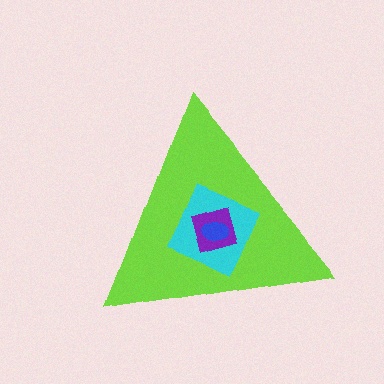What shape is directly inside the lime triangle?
The cyan diamond.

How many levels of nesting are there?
4.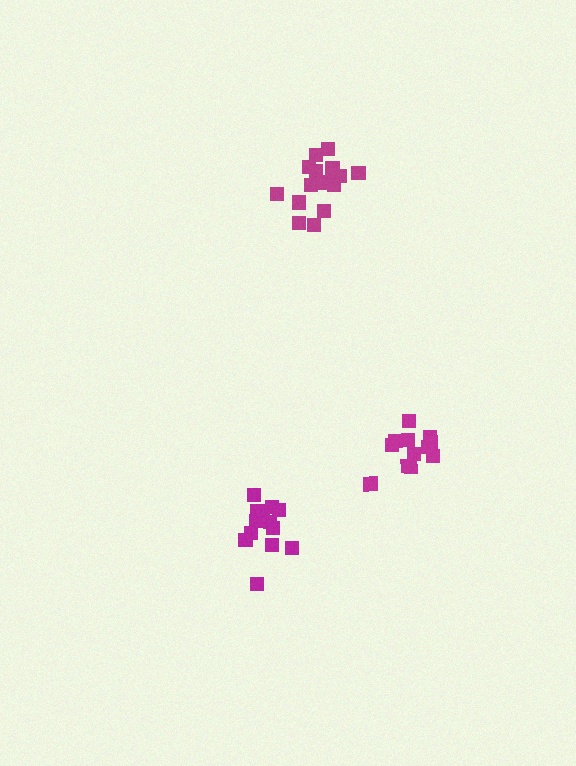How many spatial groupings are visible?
There are 3 spatial groupings.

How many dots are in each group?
Group 1: 12 dots, Group 2: 16 dots, Group 3: 13 dots (41 total).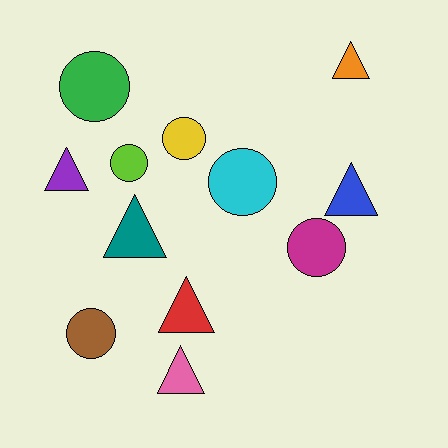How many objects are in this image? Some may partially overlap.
There are 12 objects.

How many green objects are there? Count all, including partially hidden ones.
There is 1 green object.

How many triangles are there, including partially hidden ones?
There are 6 triangles.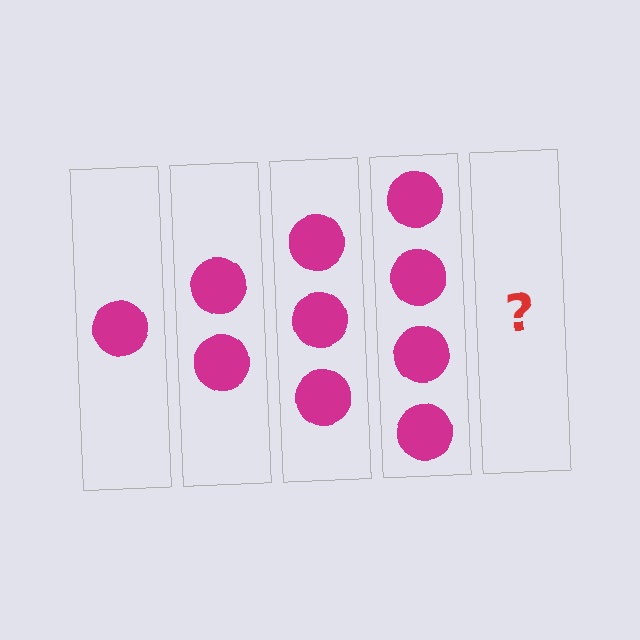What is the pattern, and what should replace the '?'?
The pattern is that each step adds one more circle. The '?' should be 5 circles.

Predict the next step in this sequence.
The next step is 5 circles.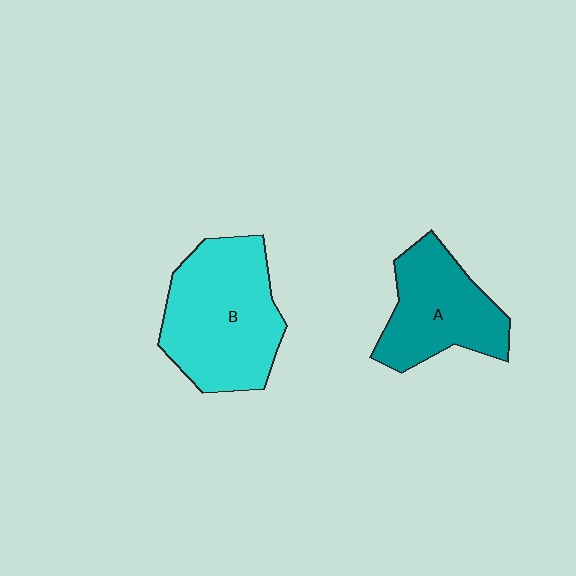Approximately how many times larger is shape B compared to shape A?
Approximately 1.4 times.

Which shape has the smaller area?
Shape A (teal).